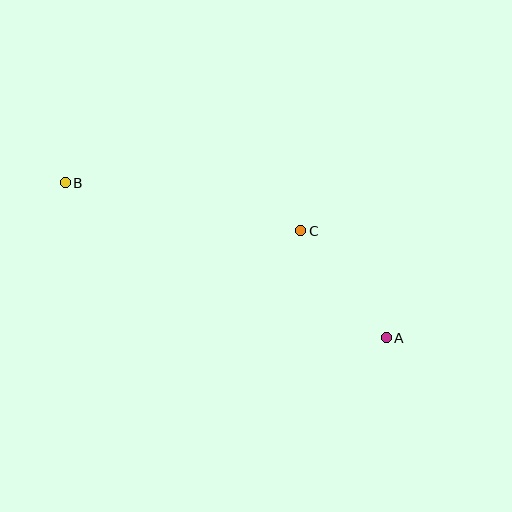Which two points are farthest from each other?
Points A and B are farthest from each other.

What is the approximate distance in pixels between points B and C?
The distance between B and C is approximately 240 pixels.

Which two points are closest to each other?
Points A and C are closest to each other.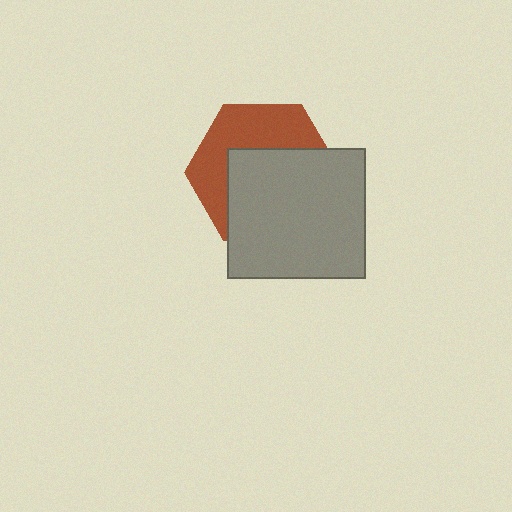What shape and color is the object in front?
The object in front is a gray rectangle.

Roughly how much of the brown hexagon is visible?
A small part of it is visible (roughly 44%).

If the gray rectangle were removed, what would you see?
You would see the complete brown hexagon.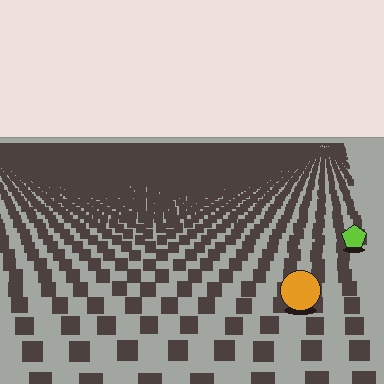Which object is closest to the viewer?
The orange circle is closest. The texture marks near it are larger and more spread out.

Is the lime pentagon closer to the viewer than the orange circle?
No. The orange circle is closer — you can tell from the texture gradient: the ground texture is coarser near it.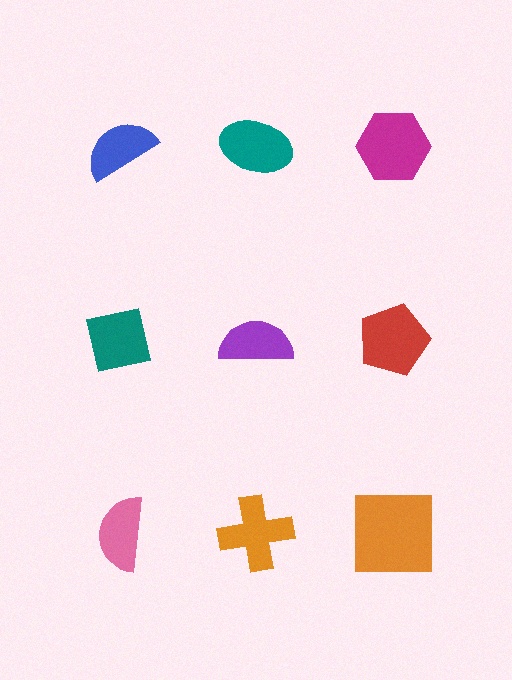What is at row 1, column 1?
A blue semicircle.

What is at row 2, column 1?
A teal square.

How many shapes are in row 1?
3 shapes.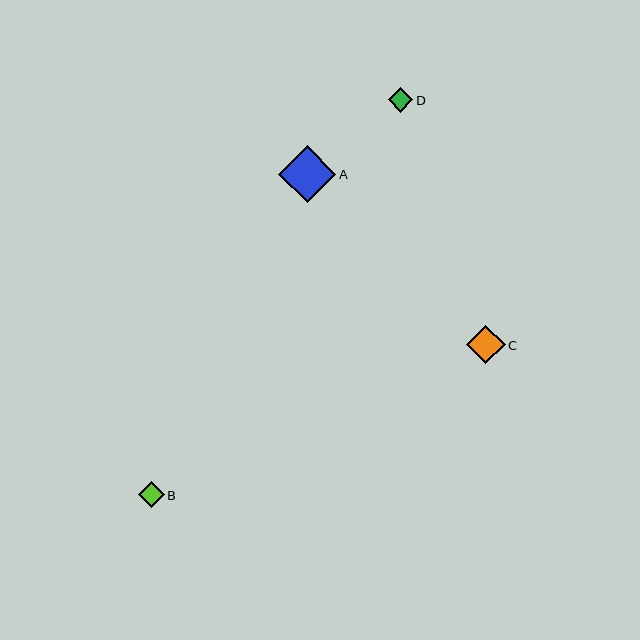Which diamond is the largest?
Diamond A is the largest with a size of approximately 57 pixels.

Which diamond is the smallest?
Diamond D is the smallest with a size of approximately 25 pixels.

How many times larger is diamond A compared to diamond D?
Diamond A is approximately 2.3 times the size of diamond D.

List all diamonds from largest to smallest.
From largest to smallest: A, C, B, D.